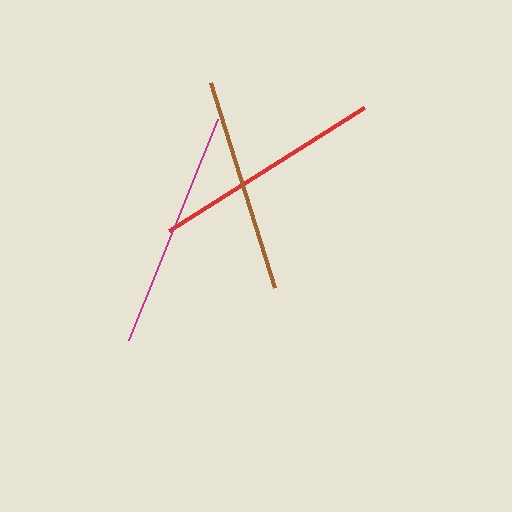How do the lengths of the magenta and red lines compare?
The magenta and red lines are approximately the same length.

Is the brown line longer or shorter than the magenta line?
The magenta line is longer than the brown line.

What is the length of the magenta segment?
The magenta segment is approximately 238 pixels long.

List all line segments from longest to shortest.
From longest to shortest: magenta, red, brown.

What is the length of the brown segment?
The brown segment is approximately 215 pixels long.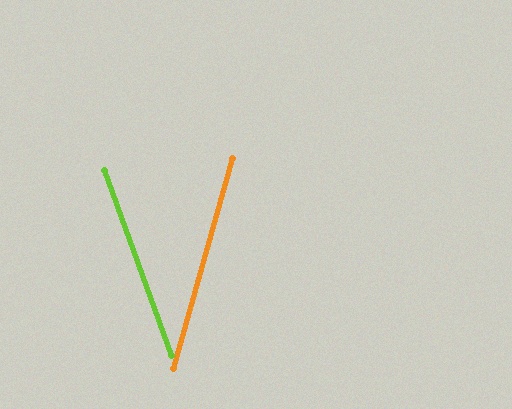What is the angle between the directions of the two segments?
Approximately 35 degrees.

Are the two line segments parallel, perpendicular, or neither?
Neither parallel nor perpendicular — they differ by about 35°.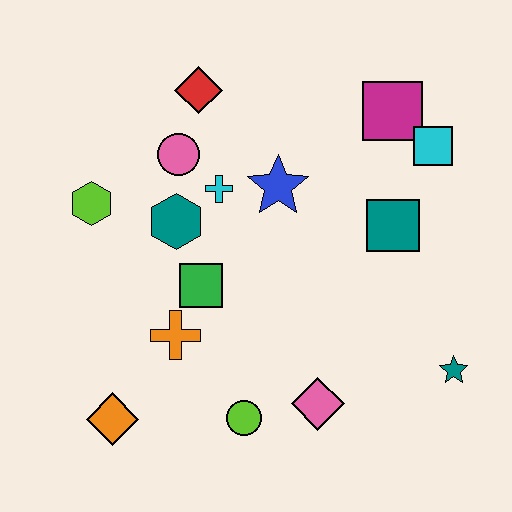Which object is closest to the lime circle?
The pink diamond is closest to the lime circle.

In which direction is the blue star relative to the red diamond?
The blue star is below the red diamond.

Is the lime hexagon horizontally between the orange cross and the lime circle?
No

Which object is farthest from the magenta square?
The orange diamond is farthest from the magenta square.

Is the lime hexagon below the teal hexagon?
No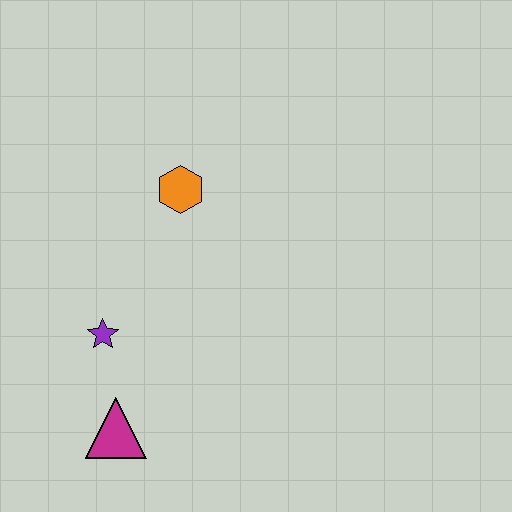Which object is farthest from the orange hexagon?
The magenta triangle is farthest from the orange hexagon.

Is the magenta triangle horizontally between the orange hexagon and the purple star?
Yes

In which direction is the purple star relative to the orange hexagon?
The purple star is below the orange hexagon.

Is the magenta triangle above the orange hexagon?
No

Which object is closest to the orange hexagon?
The purple star is closest to the orange hexagon.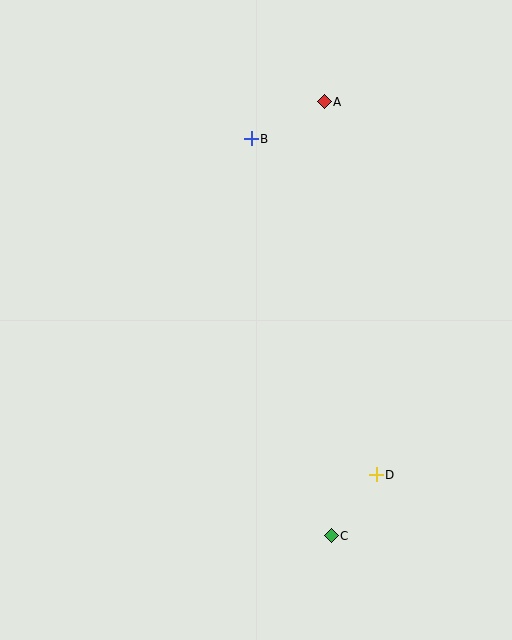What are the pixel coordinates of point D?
Point D is at (376, 475).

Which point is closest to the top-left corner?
Point B is closest to the top-left corner.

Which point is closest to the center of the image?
Point B at (251, 139) is closest to the center.